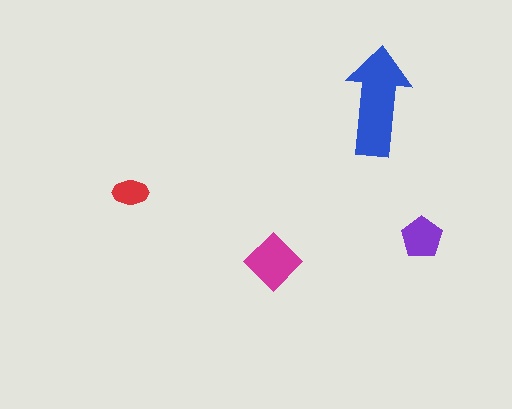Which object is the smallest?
The red ellipse.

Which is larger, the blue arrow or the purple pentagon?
The blue arrow.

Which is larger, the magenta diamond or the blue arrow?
The blue arrow.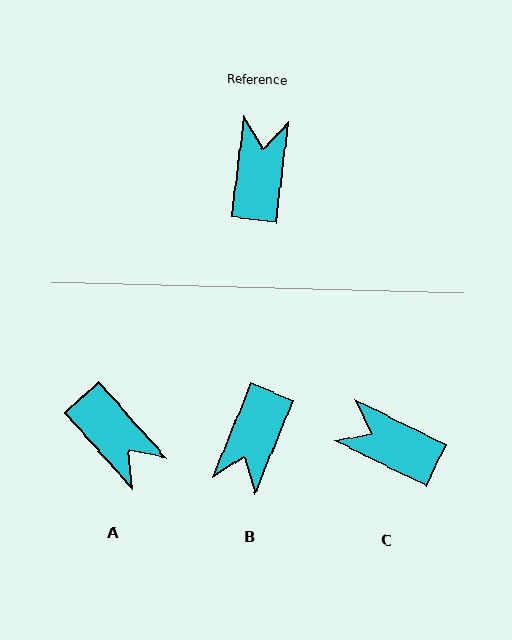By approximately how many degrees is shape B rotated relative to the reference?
Approximately 165 degrees counter-clockwise.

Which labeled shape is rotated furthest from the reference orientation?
B, about 165 degrees away.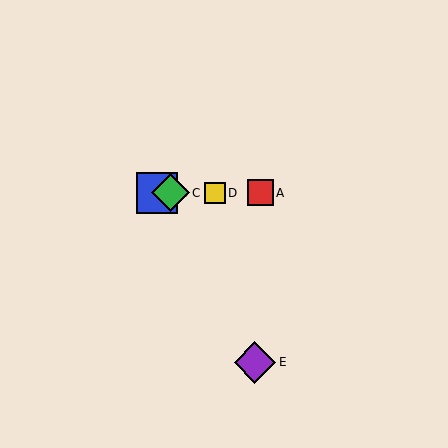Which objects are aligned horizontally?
Objects A, B, C, D are aligned horizontally.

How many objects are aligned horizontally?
4 objects (A, B, C, D) are aligned horizontally.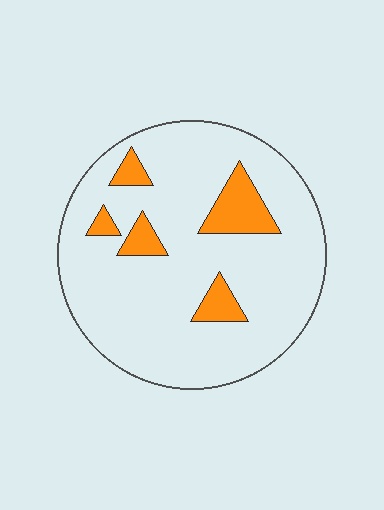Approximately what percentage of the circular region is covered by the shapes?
Approximately 15%.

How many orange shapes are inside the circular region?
5.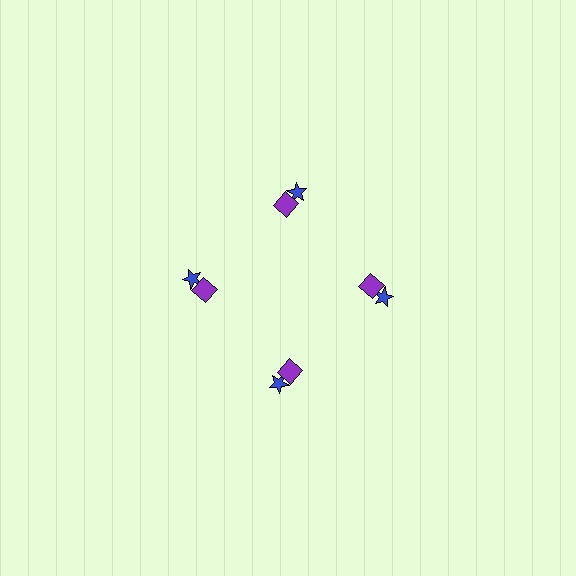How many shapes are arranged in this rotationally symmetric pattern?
There are 8 shapes, arranged in 4 groups of 2.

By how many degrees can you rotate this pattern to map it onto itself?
The pattern maps onto itself every 90 degrees of rotation.